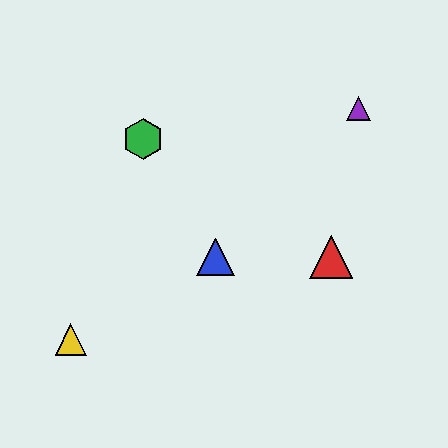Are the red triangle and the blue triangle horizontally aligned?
Yes, both are at y≈257.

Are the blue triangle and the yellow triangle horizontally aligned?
No, the blue triangle is at y≈257 and the yellow triangle is at y≈340.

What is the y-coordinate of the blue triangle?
The blue triangle is at y≈257.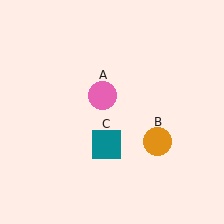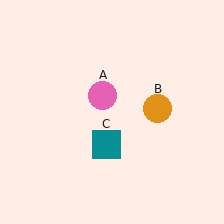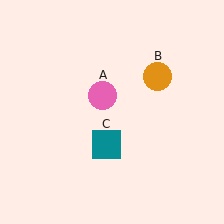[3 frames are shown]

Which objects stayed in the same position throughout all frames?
Pink circle (object A) and teal square (object C) remained stationary.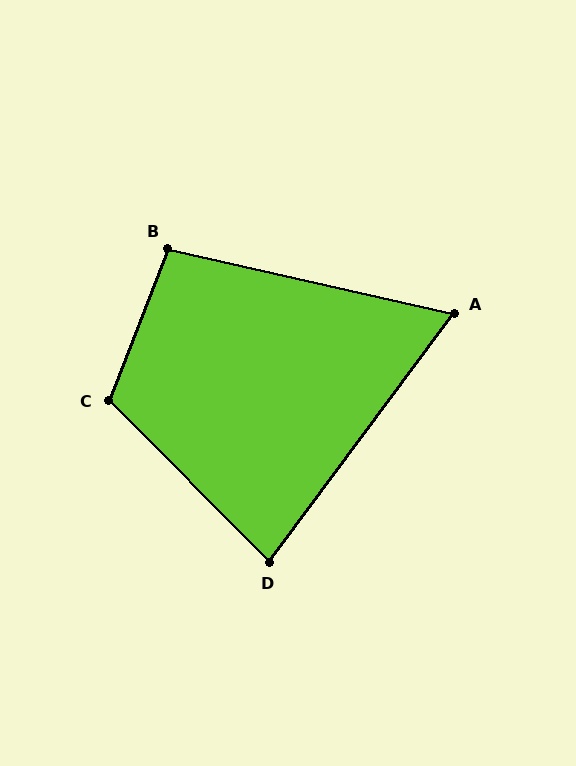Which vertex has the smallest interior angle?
A, at approximately 66 degrees.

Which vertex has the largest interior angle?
C, at approximately 114 degrees.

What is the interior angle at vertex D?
Approximately 81 degrees (acute).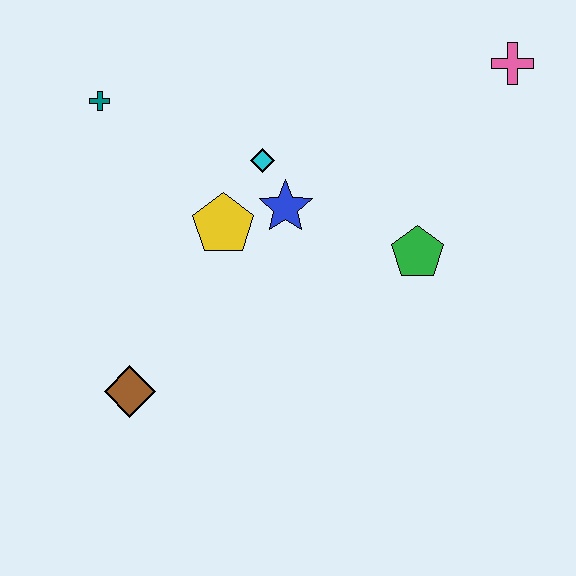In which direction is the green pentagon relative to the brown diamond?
The green pentagon is to the right of the brown diamond.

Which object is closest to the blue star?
The cyan diamond is closest to the blue star.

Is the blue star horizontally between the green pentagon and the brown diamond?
Yes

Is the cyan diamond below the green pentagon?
No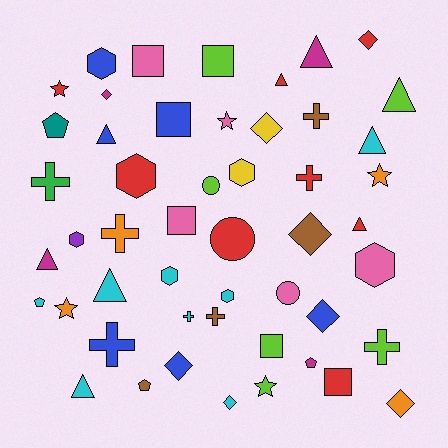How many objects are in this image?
There are 50 objects.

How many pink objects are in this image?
There are 5 pink objects.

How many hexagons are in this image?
There are 7 hexagons.